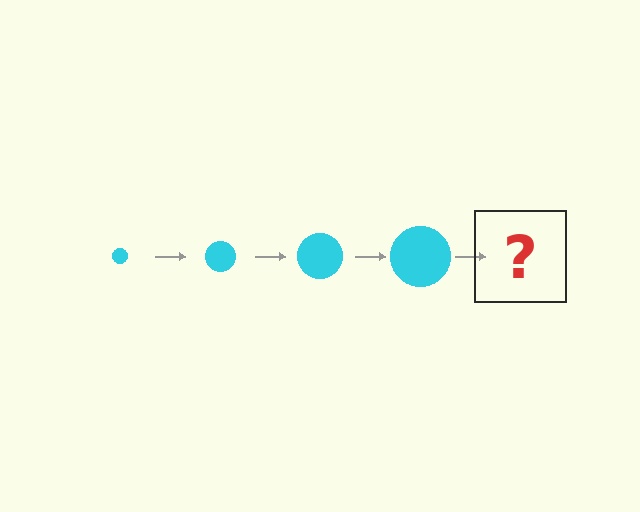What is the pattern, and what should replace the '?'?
The pattern is that the circle gets progressively larger each step. The '?' should be a cyan circle, larger than the previous one.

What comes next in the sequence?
The next element should be a cyan circle, larger than the previous one.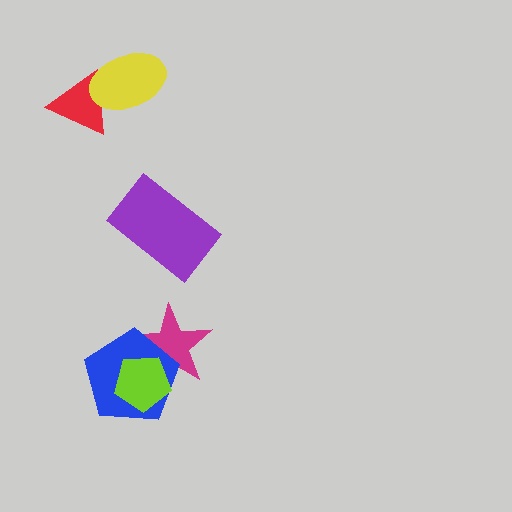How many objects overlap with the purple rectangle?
0 objects overlap with the purple rectangle.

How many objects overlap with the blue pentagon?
2 objects overlap with the blue pentagon.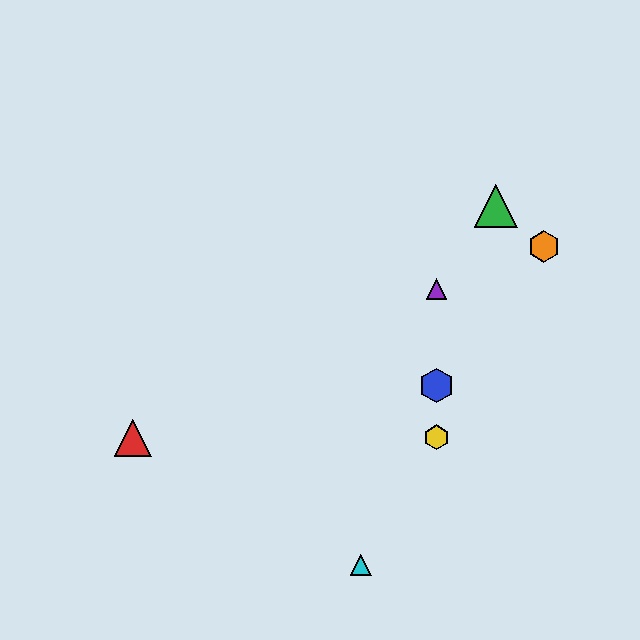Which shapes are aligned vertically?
The blue hexagon, the yellow hexagon, the purple triangle are aligned vertically.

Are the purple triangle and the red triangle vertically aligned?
No, the purple triangle is at x≈437 and the red triangle is at x≈133.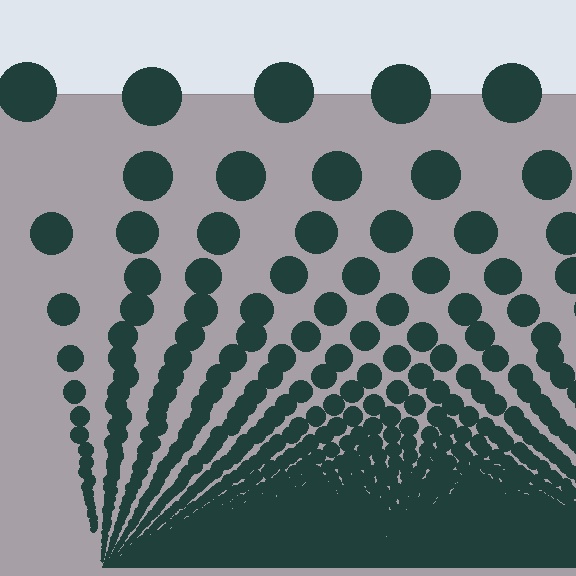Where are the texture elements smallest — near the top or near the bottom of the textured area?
Near the bottom.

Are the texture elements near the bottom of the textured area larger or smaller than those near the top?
Smaller. The gradient is inverted — elements near the bottom are smaller and denser.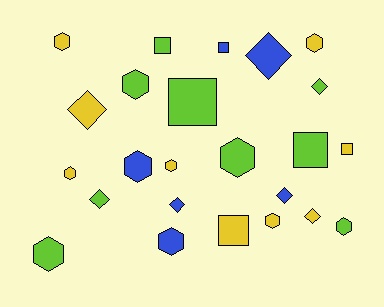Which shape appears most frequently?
Hexagon, with 11 objects.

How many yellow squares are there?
There are 2 yellow squares.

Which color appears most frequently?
Lime, with 9 objects.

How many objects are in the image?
There are 24 objects.